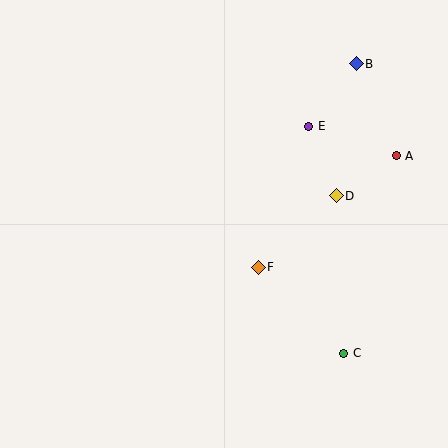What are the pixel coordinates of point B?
Point B is at (356, 64).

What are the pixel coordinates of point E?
Point E is at (309, 126).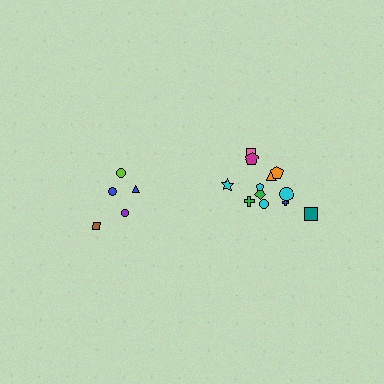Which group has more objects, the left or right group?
The right group.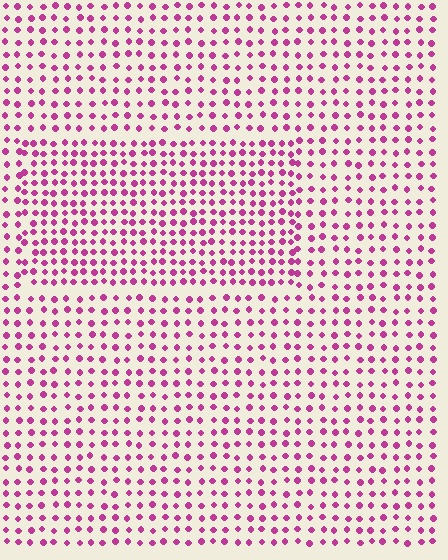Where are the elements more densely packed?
The elements are more densely packed inside the rectangle boundary.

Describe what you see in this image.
The image contains small magenta elements arranged at two different densities. A rectangle-shaped region is visible where the elements are more densely packed than the surrounding area.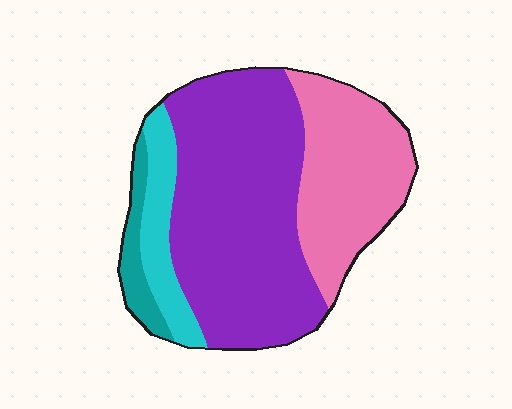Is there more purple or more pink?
Purple.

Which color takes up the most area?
Purple, at roughly 55%.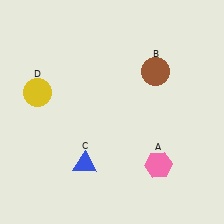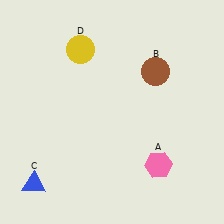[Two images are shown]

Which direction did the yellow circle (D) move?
The yellow circle (D) moved up.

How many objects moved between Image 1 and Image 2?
2 objects moved between the two images.